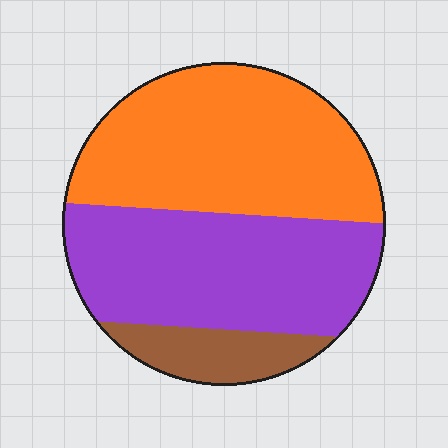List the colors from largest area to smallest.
From largest to smallest: orange, purple, brown.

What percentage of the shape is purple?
Purple takes up about two fifths (2/5) of the shape.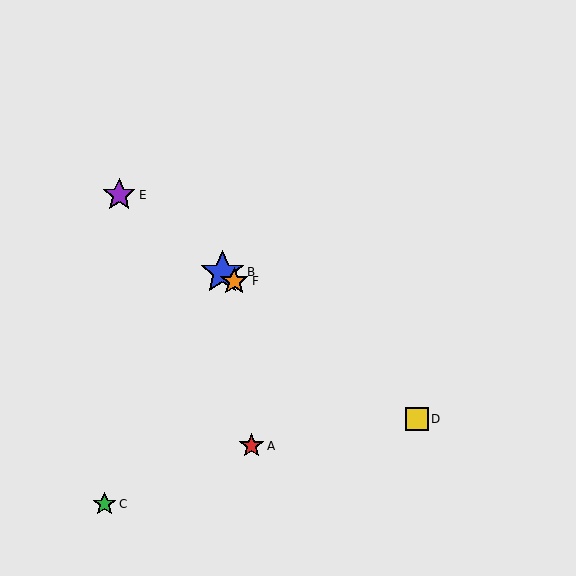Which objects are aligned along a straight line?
Objects B, D, E, F are aligned along a straight line.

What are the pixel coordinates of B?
Object B is at (222, 272).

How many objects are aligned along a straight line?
4 objects (B, D, E, F) are aligned along a straight line.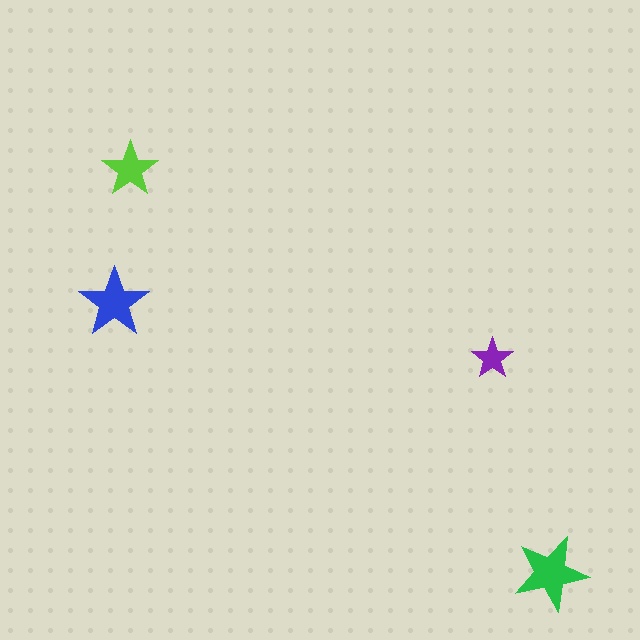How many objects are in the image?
There are 4 objects in the image.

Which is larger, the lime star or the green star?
The green one.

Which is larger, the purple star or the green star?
The green one.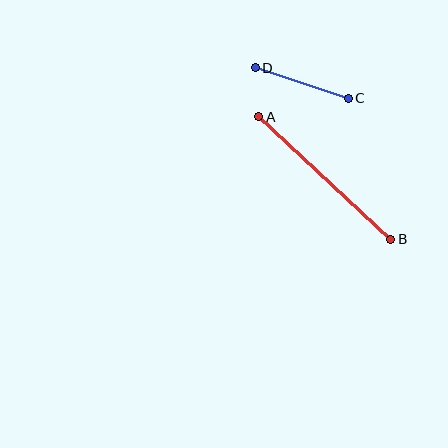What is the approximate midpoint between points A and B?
The midpoint is at approximately (325, 178) pixels.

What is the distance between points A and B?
The distance is approximately 180 pixels.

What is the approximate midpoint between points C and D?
The midpoint is at approximately (302, 83) pixels.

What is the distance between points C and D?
The distance is approximately 98 pixels.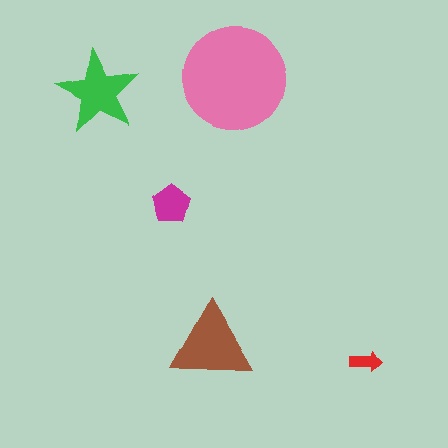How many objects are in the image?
There are 5 objects in the image.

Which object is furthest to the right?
The red arrow is rightmost.